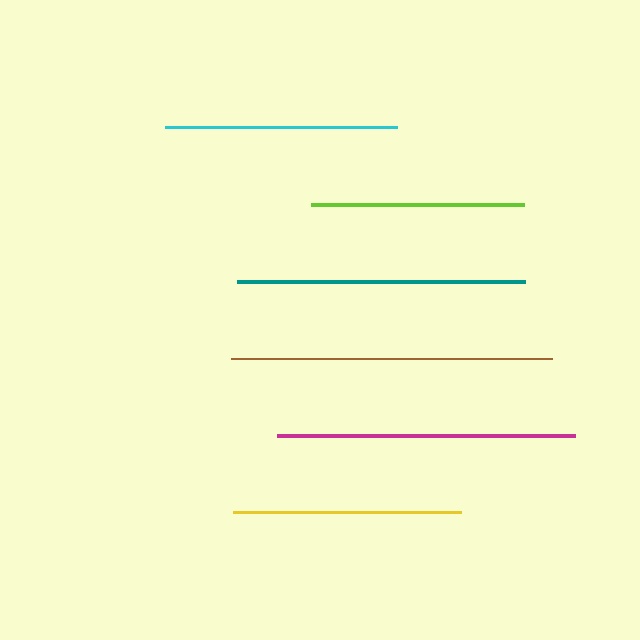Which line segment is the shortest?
The lime line is the shortest at approximately 213 pixels.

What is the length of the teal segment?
The teal segment is approximately 288 pixels long.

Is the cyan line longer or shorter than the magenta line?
The magenta line is longer than the cyan line.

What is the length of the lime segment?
The lime segment is approximately 213 pixels long.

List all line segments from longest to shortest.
From longest to shortest: brown, magenta, teal, cyan, yellow, lime.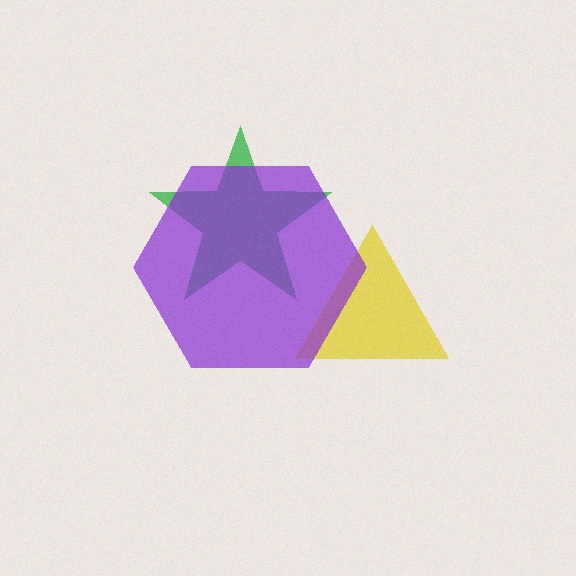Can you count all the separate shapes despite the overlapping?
Yes, there are 3 separate shapes.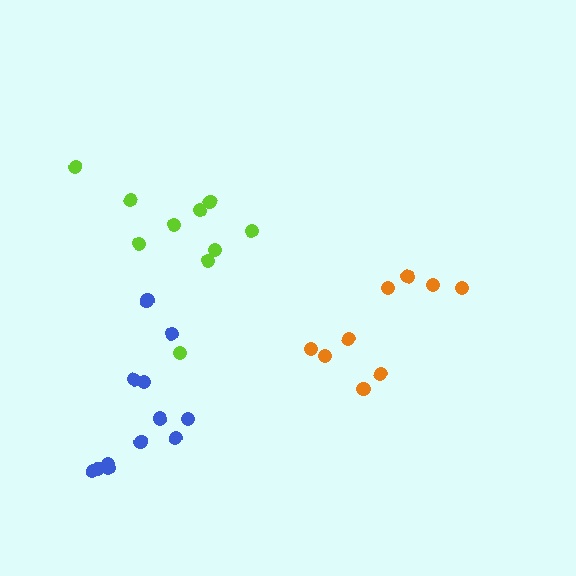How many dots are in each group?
Group 1: 10 dots, Group 2: 9 dots, Group 3: 12 dots (31 total).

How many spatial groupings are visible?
There are 3 spatial groupings.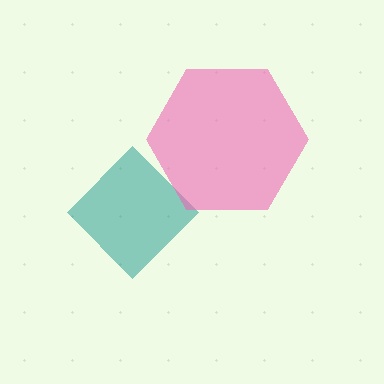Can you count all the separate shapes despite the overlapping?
Yes, there are 2 separate shapes.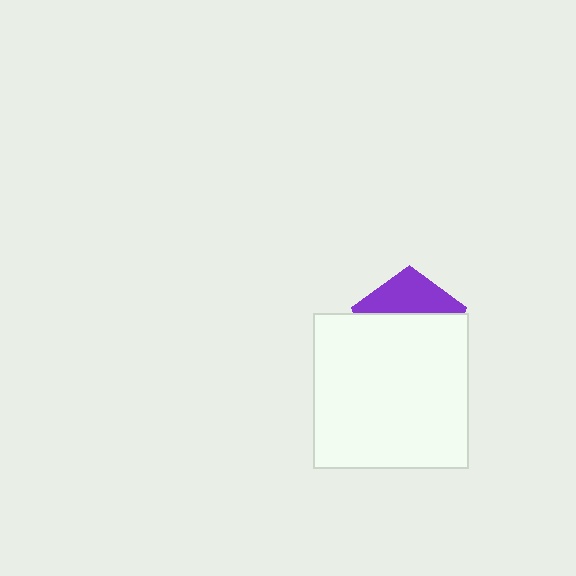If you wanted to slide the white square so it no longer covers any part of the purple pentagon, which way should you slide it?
Slide it down — that is the most direct way to separate the two shapes.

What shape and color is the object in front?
The object in front is a white square.